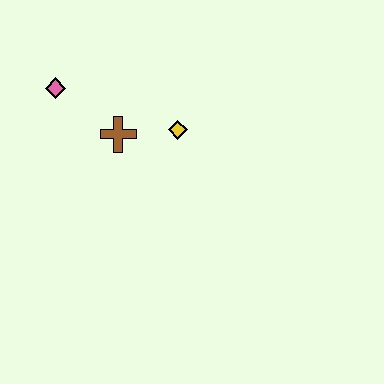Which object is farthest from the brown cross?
The pink diamond is farthest from the brown cross.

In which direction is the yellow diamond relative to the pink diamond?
The yellow diamond is to the right of the pink diamond.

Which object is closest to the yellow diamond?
The brown cross is closest to the yellow diamond.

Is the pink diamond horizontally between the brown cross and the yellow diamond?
No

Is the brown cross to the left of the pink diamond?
No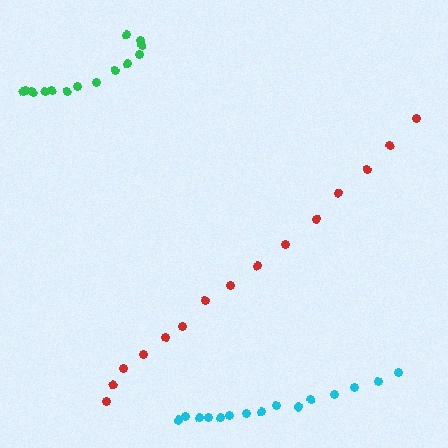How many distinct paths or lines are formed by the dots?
There are 3 distinct paths.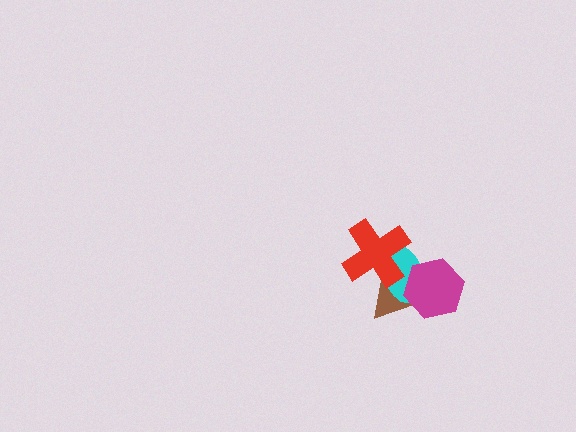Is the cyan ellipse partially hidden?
Yes, it is partially covered by another shape.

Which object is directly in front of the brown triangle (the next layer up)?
The cyan ellipse is directly in front of the brown triangle.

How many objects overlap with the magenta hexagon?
2 objects overlap with the magenta hexagon.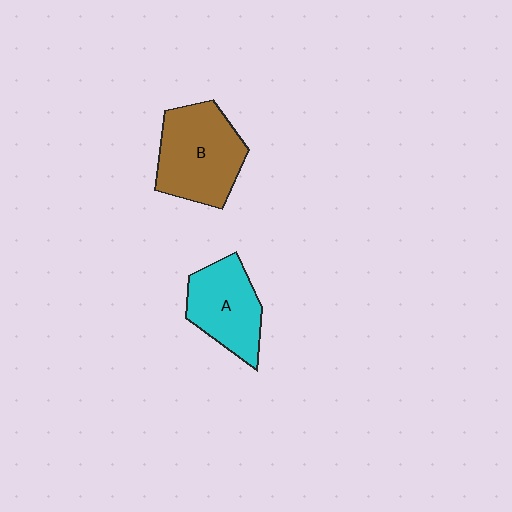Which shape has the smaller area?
Shape A (cyan).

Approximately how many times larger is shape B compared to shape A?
Approximately 1.3 times.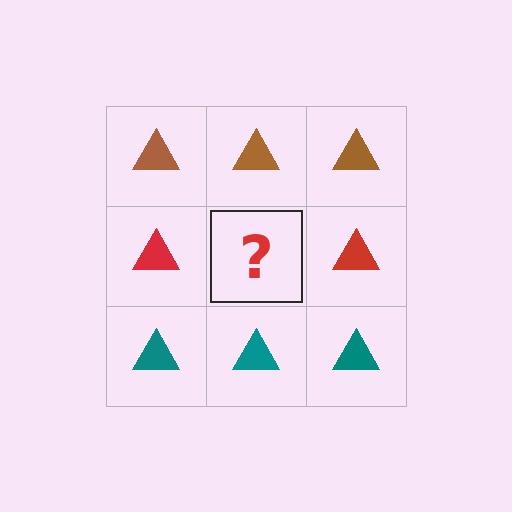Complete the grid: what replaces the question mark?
The question mark should be replaced with a red triangle.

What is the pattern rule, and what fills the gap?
The rule is that each row has a consistent color. The gap should be filled with a red triangle.